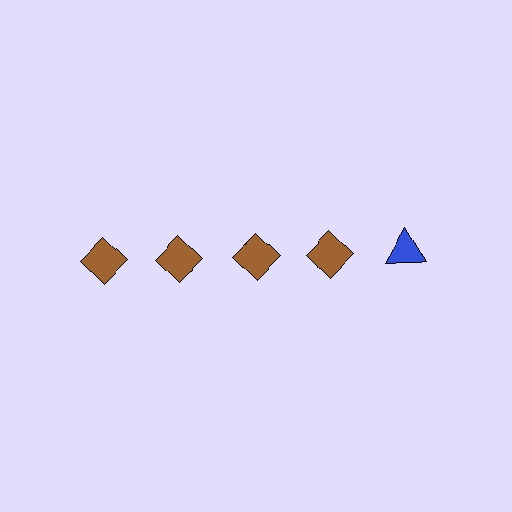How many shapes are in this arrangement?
There are 5 shapes arranged in a grid pattern.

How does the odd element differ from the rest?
It differs in both color (blue instead of brown) and shape (triangle instead of diamond).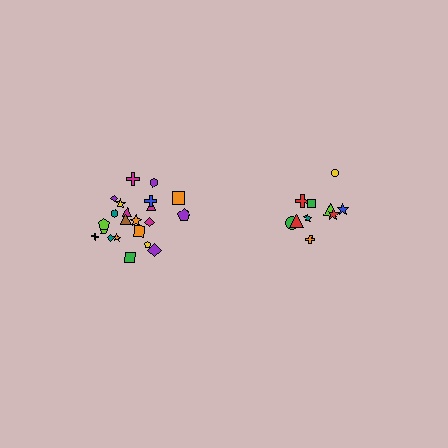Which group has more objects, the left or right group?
The left group.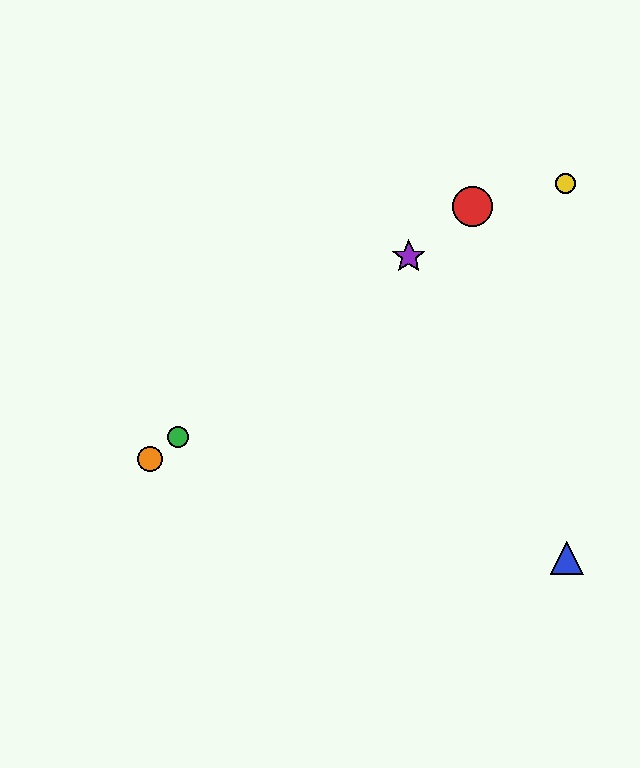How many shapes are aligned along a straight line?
4 shapes (the red circle, the green circle, the purple star, the orange circle) are aligned along a straight line.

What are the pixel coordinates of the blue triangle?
The blue triangle is at (567, 558).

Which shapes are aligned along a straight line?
The red circle, the green circle, the purple star, the orange circle are aligned along a straight line.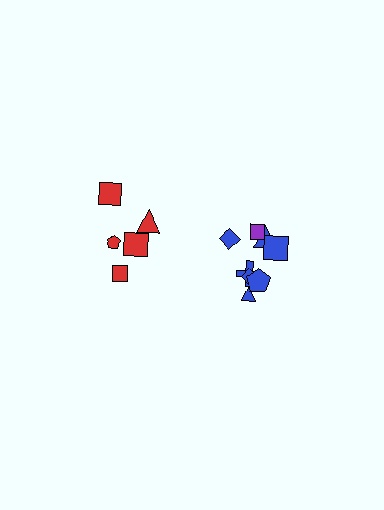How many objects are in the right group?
There are 8 objects.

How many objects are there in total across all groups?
There are 13 objects.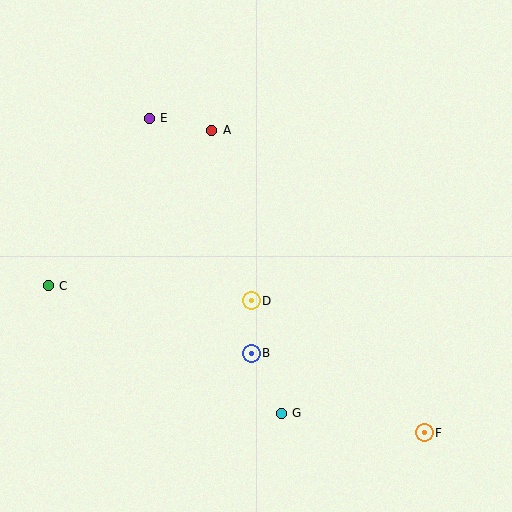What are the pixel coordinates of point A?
Point A is at (212, 130).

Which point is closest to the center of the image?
Point D at (251, 301) is closest to the center.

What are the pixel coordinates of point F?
Point F is at (424, 433).